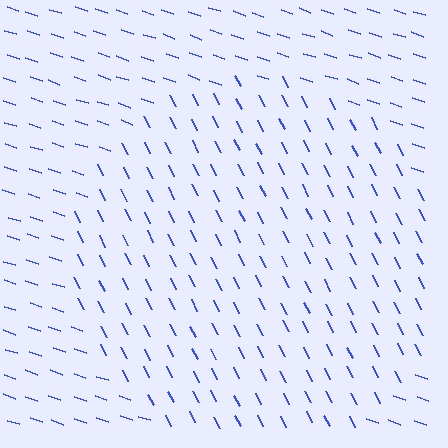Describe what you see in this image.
The image is filled with small blue line segments. A circle region in the image has lines oriented differently from the surrounding lines, creating a visible texture boundary.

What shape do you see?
I see a circle.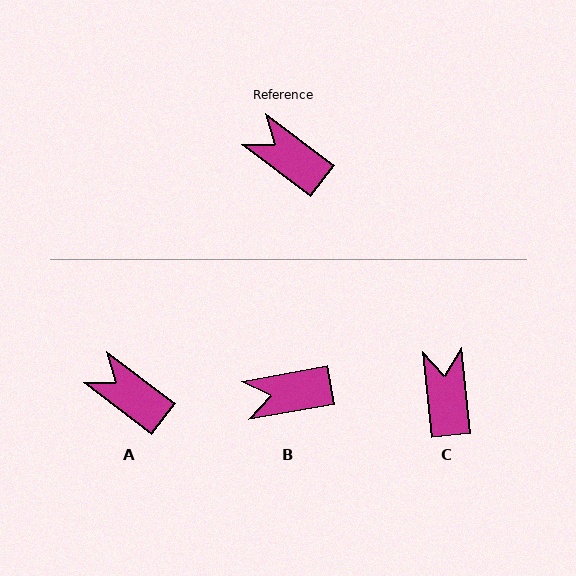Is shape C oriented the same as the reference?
No, it is off by about 47 degrees.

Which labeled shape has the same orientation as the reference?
A.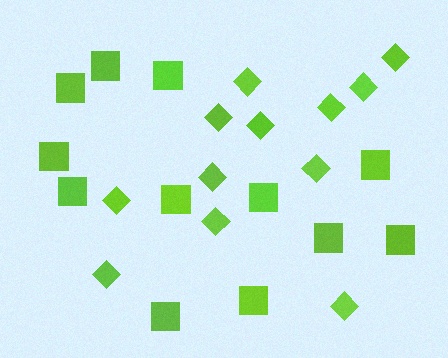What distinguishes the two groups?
There are 2 groups: one group of squares (12) and one group of diamonds (12).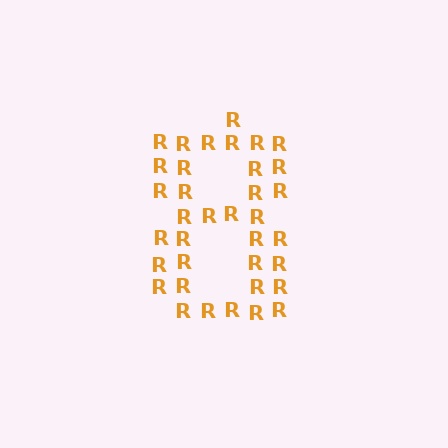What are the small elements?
The small elements are letter R's.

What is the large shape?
The large shape is the digit 8.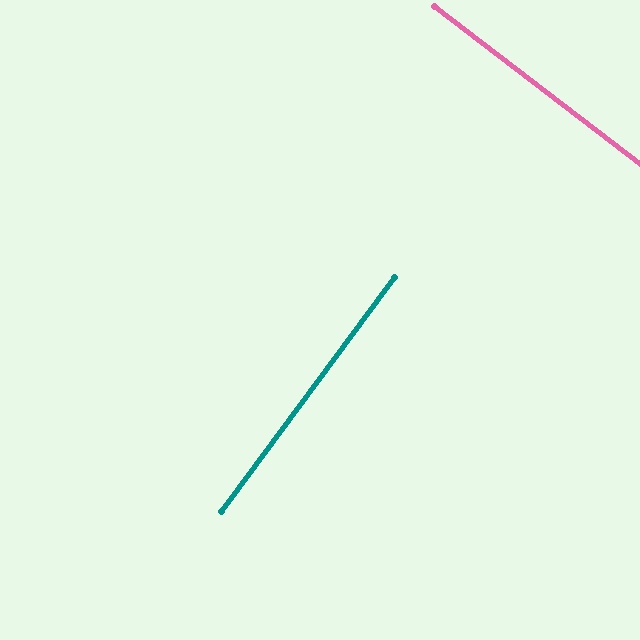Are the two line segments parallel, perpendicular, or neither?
Perpendicular — they meet at approximately 89°.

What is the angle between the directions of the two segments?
Approximately 89 degrees.